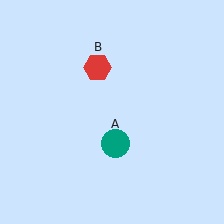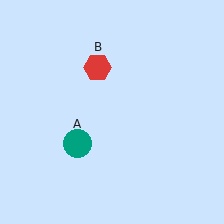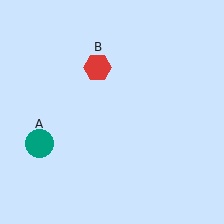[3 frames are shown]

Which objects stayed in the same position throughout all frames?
Red hexagon (object B) remained stationary.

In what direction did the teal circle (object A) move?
The teal circle (object A) moved left.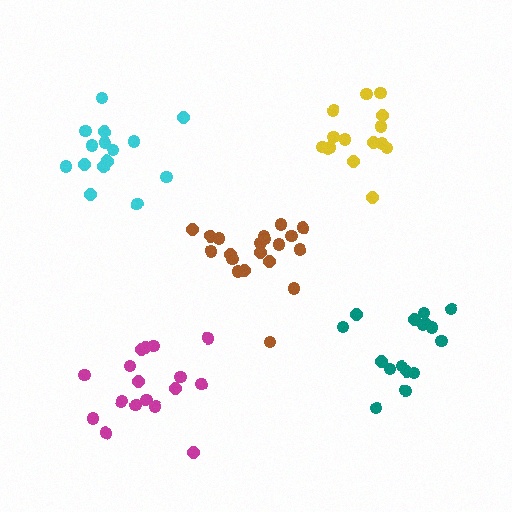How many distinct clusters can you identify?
There are 5 distinct clusters.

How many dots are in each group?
Group 1: 15 dots, Group 2: 15 dots, Group 3: 20 dots, Group 4: 17 dots, Group 5: 16 dots (83 total).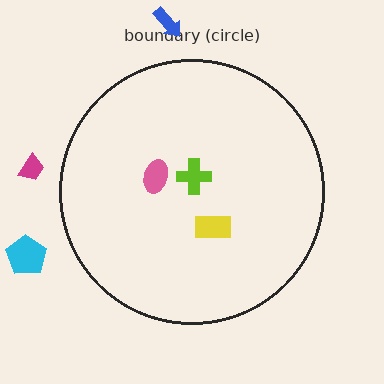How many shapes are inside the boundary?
3 inside, 3 outside.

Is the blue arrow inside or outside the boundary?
Outside.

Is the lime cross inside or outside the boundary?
Inside.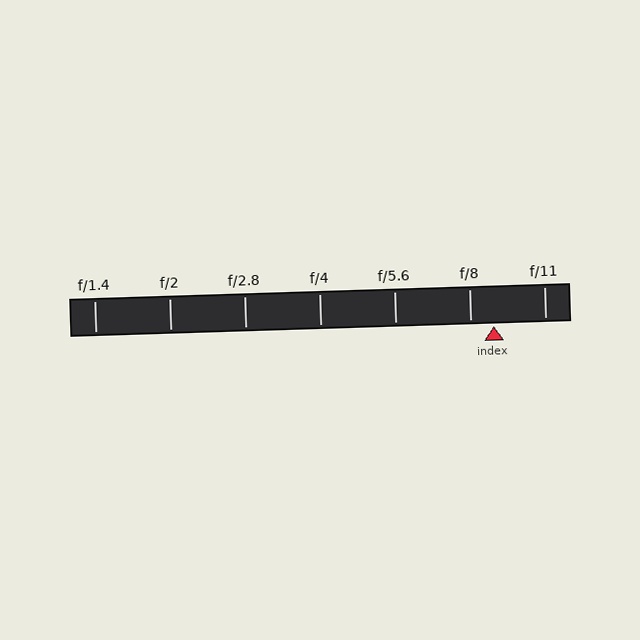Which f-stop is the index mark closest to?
The index mark is closest to f/8.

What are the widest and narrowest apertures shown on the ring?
The widest aperture shown is f/1.4 and the narrowest is f/11.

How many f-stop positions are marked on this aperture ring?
There are 7 f-stop positions marked.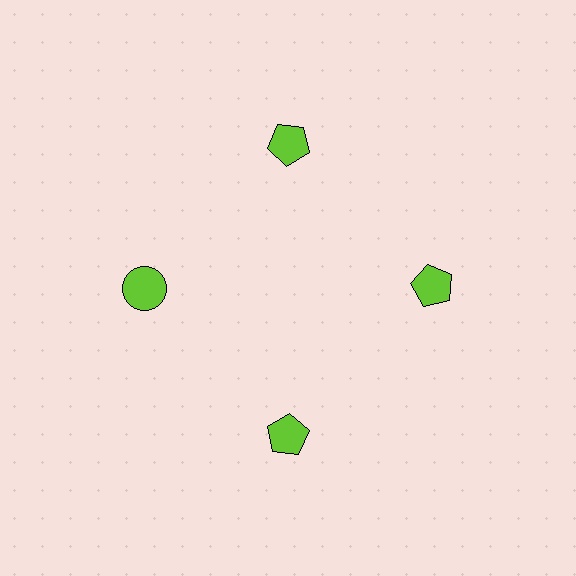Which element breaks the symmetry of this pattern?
The lime circle at roughly the 9 o'clock position breaks the symmetry. All other shapes are lime pentagons.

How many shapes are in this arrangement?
There are 4 shapes arranged in a ring pattern.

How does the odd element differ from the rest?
It has a different shape: circle instead of pentagon.